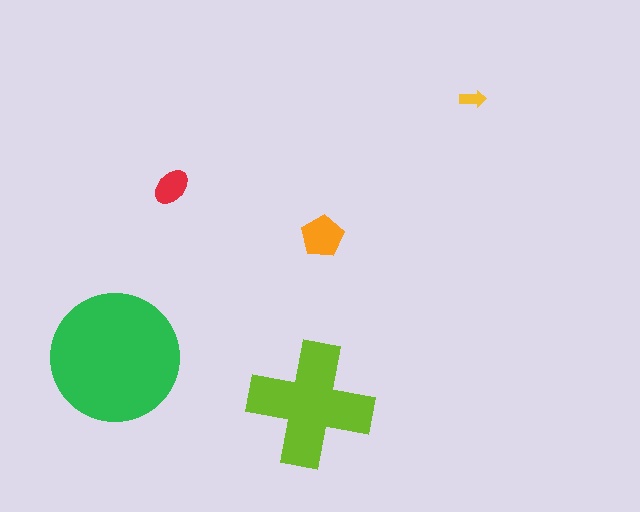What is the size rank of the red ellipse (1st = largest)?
4th.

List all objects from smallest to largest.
The yellow arrow, the red ellipse, the orange pentagon, the lime cross, the green circle.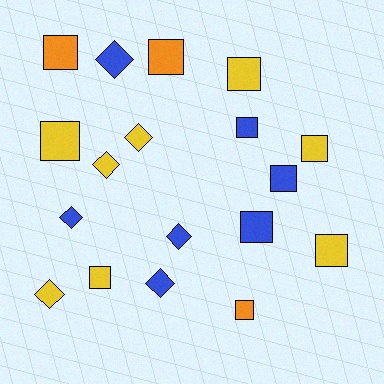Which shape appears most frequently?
Square, with 11 objects.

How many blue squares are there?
There are 3 blue squares.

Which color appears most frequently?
Yellow, with 8 objects.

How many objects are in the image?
There are 18 objects.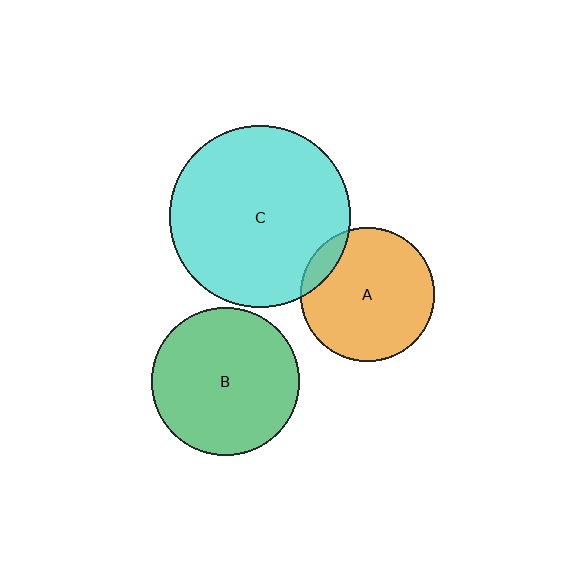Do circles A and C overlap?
Yes.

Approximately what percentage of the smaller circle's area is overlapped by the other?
Approximately 10%.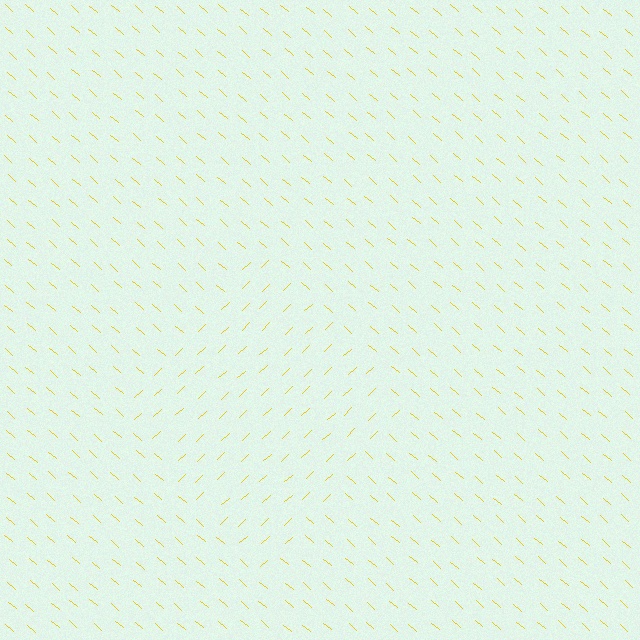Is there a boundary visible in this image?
Yes, there is a texture boundary formed by a change in line orientation.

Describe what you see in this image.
The image is filled with small yellow line segments. A diamond region in the image has lines oriented differently from the surrounding lines, creating a visible texture boundary.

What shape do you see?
I see a diamond.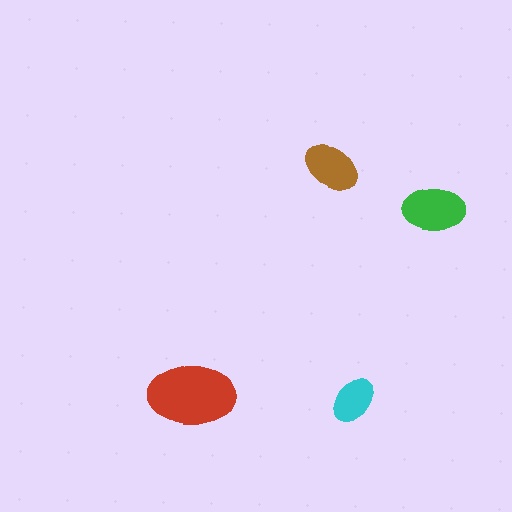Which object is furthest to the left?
The red ellipse is leftmost.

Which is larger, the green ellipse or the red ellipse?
The red one.